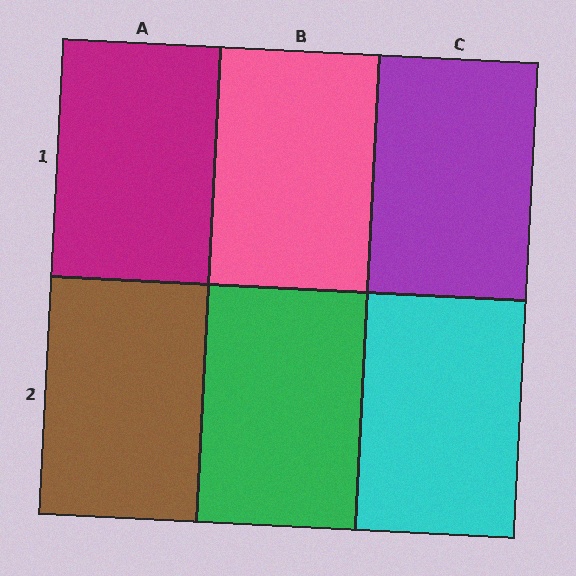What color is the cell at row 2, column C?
Cyan.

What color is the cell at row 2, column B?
Green.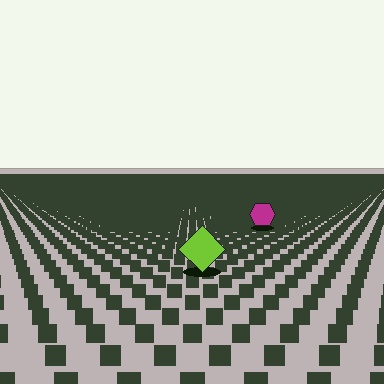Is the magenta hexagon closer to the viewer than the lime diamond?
No. The lime diamond is closer — you can tell from the texture gradient: the ground texture is coarser near it.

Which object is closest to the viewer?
The lime diamond is closest. The texture marks near it are larger and more spread out.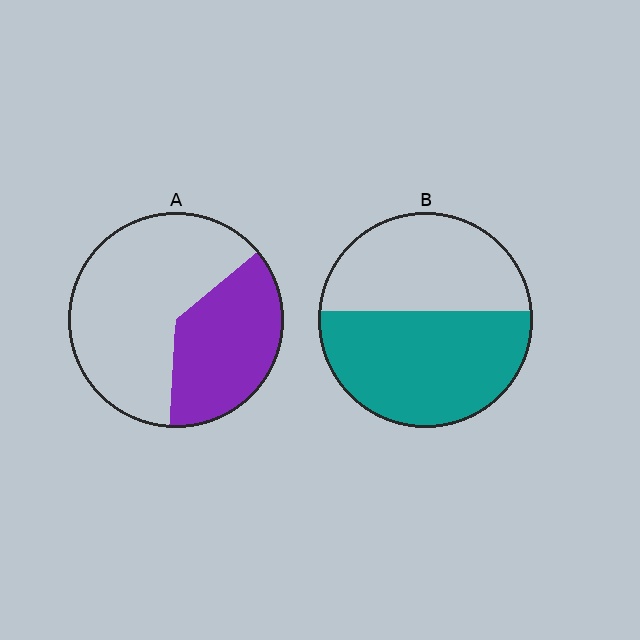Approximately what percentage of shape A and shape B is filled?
A is approximately 35% and B is approximately 55%.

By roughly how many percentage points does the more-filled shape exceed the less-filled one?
By roughly 20 percentage points (B over A).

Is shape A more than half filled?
No.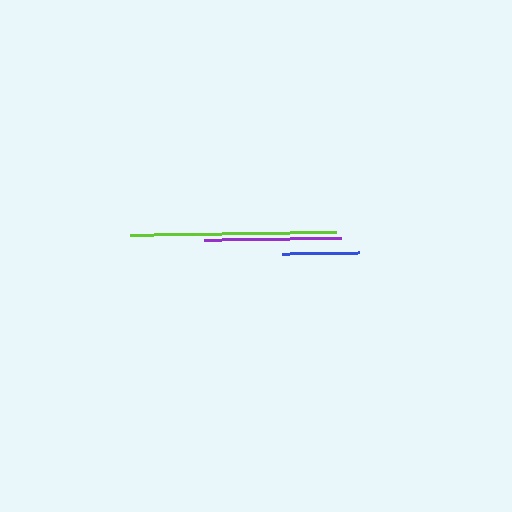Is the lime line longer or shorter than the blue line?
The lime line is longer than the blue line.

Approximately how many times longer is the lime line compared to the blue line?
The lime line is approximately 2.7 times the length of the blue line.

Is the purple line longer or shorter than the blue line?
The purple line is longer than the blue line.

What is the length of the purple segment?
The purple segment is approximately 137 pixels long.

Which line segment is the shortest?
The blue line is the shortest at approximately 77 pixels.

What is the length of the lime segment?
The lime segment is approximately 206 pixels long.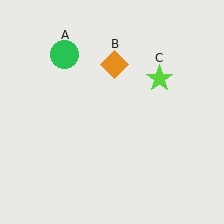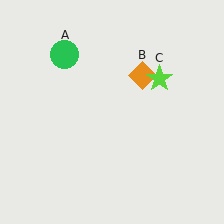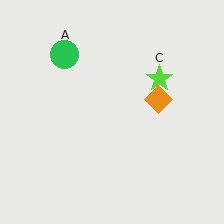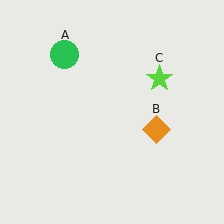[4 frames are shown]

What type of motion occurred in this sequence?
The orange diamond (object B) rotated clockwise around the center of the scene.